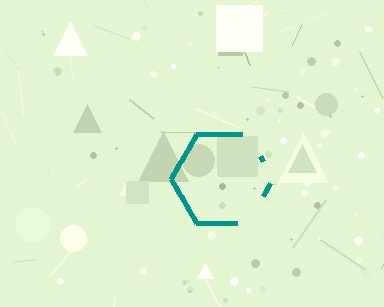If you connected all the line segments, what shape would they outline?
They would outline a hexagon.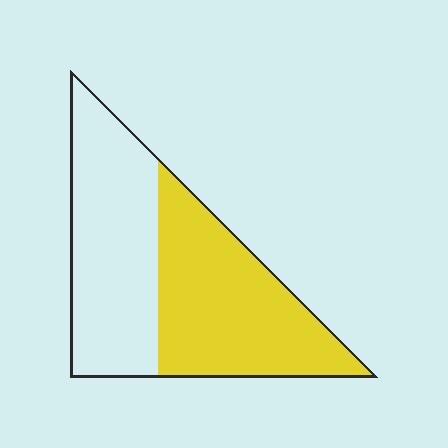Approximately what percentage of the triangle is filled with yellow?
Approximately 50%.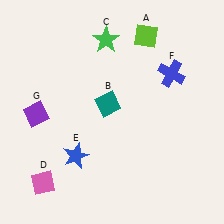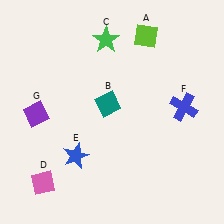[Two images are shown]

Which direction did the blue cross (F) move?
The blue cross (F) moved down.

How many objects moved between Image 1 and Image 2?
1 object moved between the two images.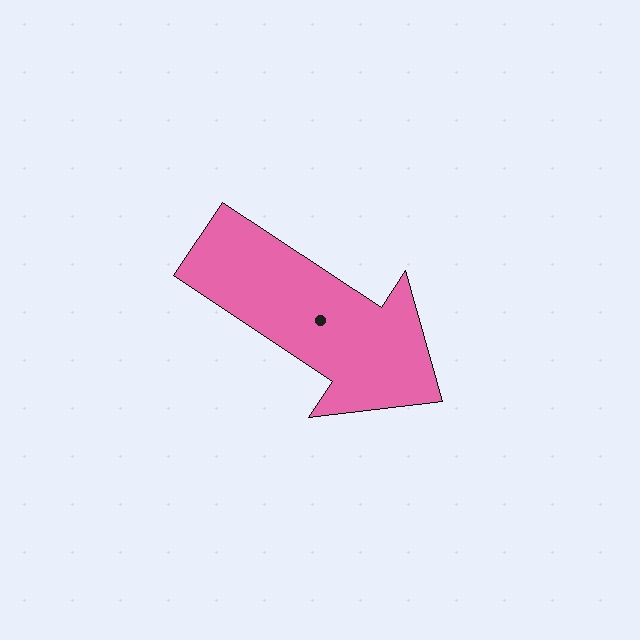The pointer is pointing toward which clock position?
Roughly 4 o'clock.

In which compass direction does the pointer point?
Southeast.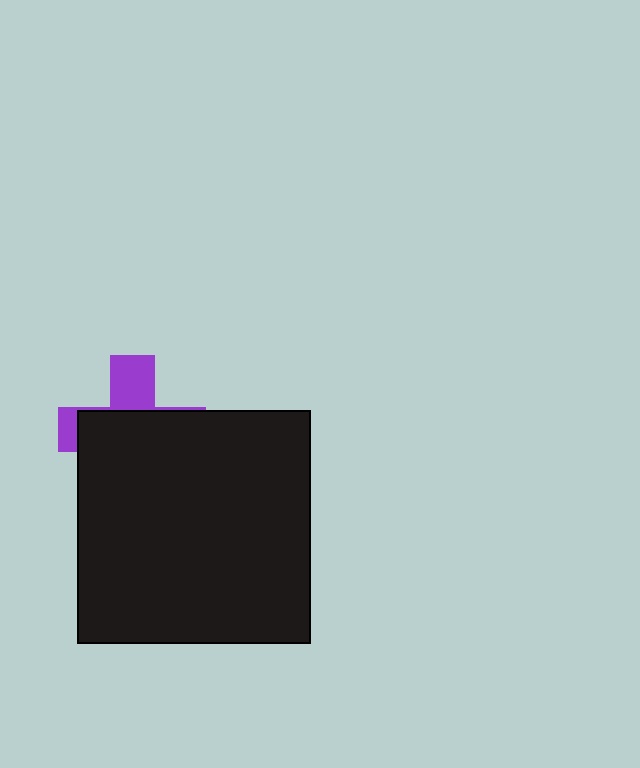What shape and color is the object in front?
The object in front is a black square.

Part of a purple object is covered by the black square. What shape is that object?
It is a cross.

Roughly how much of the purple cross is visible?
A small part of it is visible (roughly 31%).